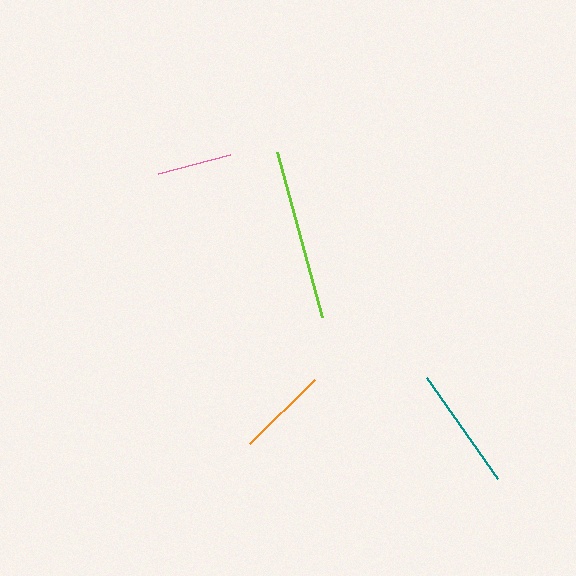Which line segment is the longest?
The lime line is the longest at approximately 171 pixels.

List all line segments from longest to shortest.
From longest to shortest: lime, teal, orange, pink.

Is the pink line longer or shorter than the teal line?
The teal line is longer than the pink line.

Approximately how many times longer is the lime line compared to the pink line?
The lime line is approximately 2.3 times the length of the pink line.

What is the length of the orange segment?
The orange segment is approximately 92 pixels long.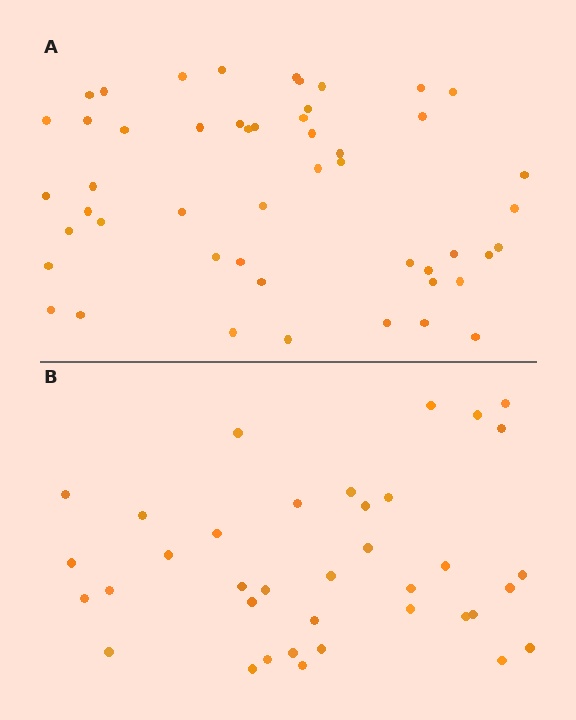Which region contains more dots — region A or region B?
Region A (the top region) has more dots.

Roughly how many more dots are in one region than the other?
Region A has approximately 15 more dots than region B.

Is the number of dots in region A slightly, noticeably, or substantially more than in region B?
Region A has noticeably more, but not dramatically so. The ratio is roughly 1.4 to 1.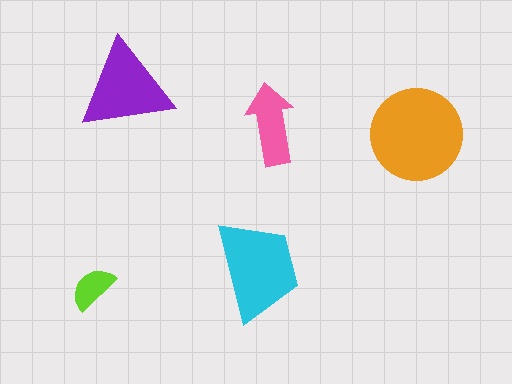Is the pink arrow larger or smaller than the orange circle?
Smaller.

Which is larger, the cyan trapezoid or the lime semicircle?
The cyan trapezoid.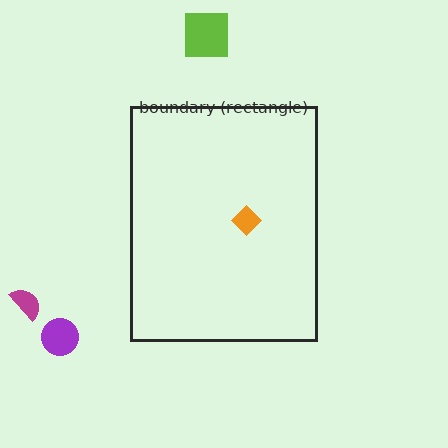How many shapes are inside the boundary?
1 inside, 3 outside.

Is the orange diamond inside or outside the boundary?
Inside.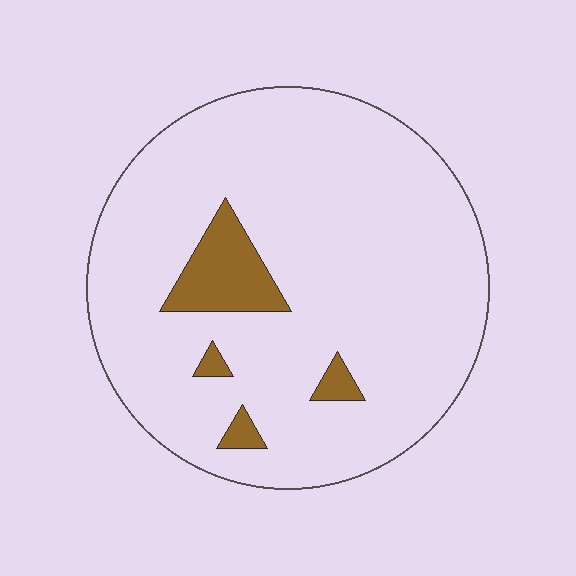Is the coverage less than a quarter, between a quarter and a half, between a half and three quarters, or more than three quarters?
Less than a quarter.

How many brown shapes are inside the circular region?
4.